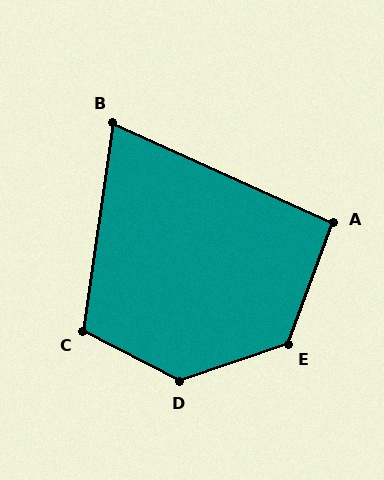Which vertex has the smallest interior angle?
B, at approximately 74 degrees.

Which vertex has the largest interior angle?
D, at approximately 134 degrees.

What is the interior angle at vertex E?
Approximately 129 degrees (obtuse).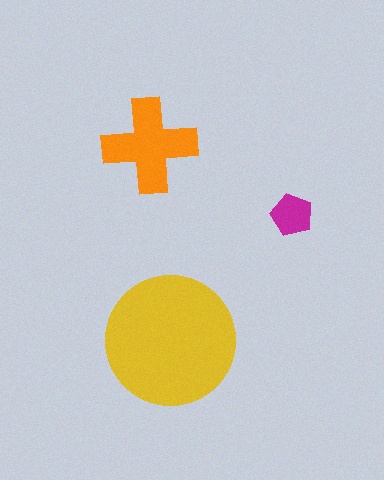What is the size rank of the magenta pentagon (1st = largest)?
3rd.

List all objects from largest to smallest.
The yellow circle, the orange cross, the magenta pentagon.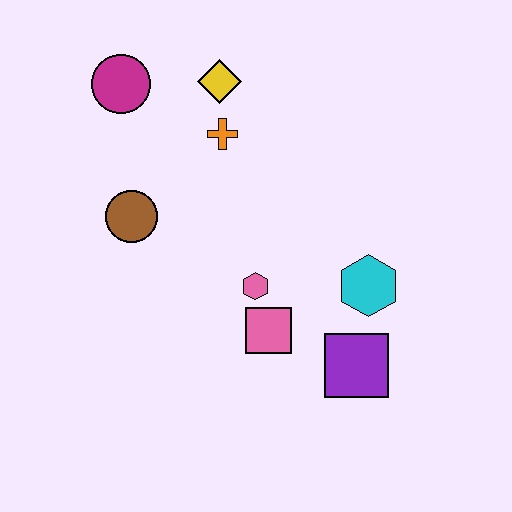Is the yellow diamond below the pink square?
No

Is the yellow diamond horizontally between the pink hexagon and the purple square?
No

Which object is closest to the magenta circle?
The yellow diamond is closest to the magenta circle.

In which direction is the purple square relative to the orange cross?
The purple square is below the orange cross.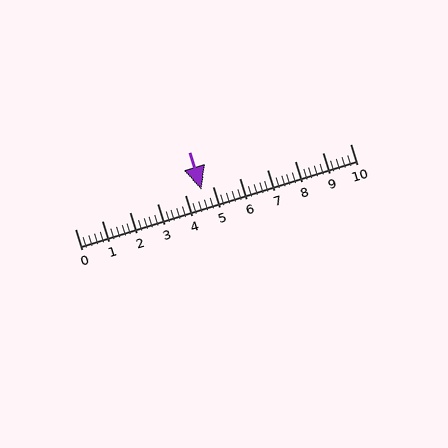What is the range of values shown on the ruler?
The ruler shows values from 0 to 10.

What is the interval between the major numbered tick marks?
The major tick marks are spaced 1 units apart.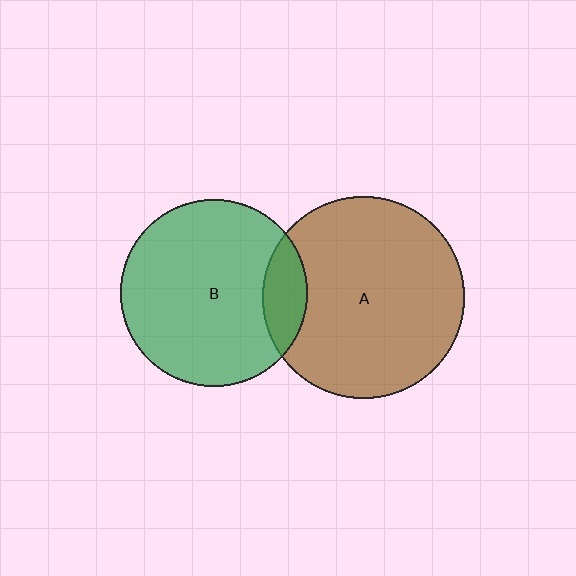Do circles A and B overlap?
Yes.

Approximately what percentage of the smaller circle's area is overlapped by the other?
Approximately 15%.